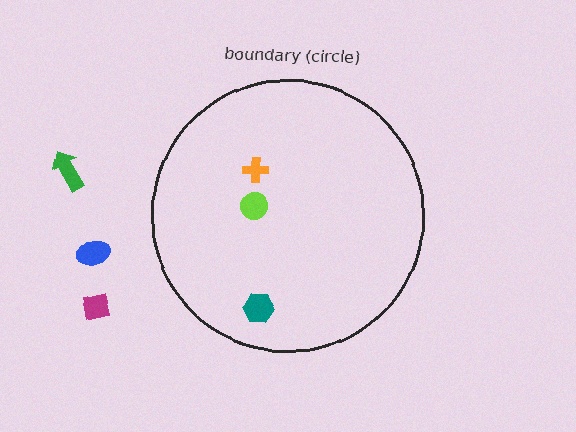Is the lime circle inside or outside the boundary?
Inside.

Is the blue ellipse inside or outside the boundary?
Outside.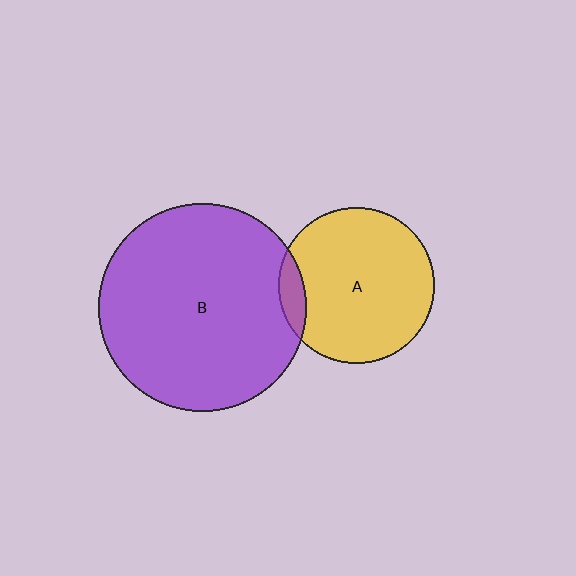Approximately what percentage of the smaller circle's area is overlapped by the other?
Approximately 10%.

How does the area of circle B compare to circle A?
Approximately 1.8 times.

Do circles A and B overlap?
Yes.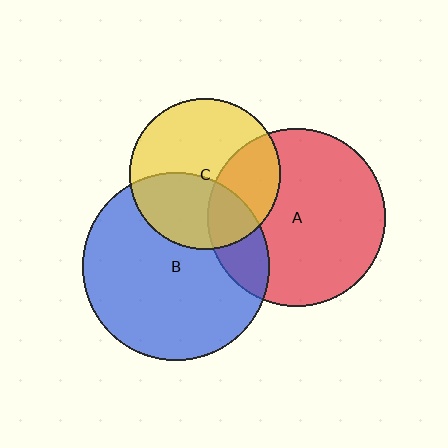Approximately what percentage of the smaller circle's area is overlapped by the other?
Approximately 40%.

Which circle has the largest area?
Circle B (blue).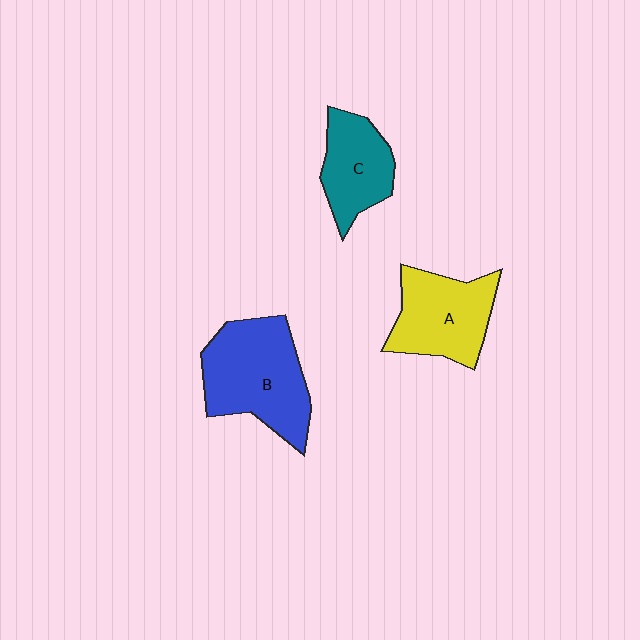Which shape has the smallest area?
Shape C (teal).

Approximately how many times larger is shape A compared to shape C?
Approximately 1.3 times.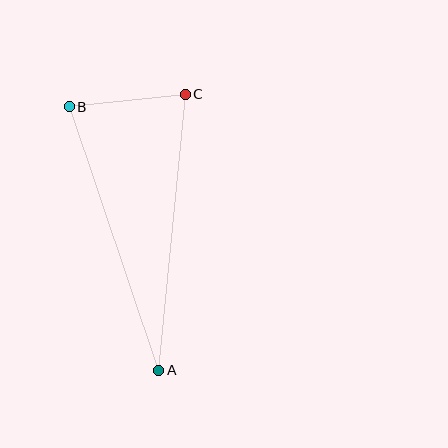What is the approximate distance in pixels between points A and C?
The distance between A and C is approximately 277 pixels.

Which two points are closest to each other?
Points B and C are closest to each other.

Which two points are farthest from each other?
Points A and B are farthest from each other.